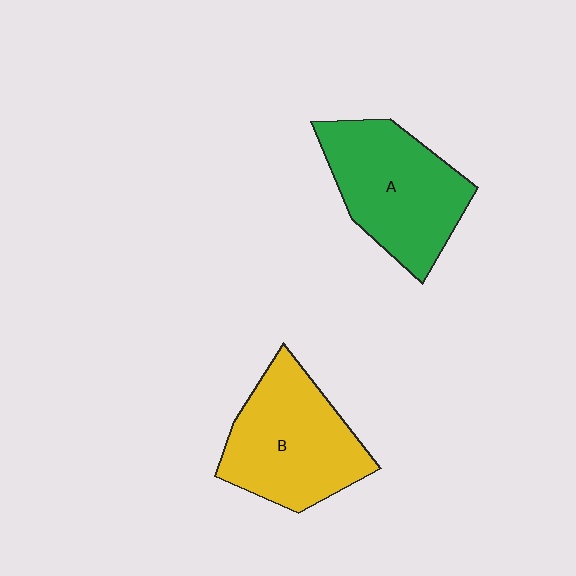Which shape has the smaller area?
Shape B (yellow).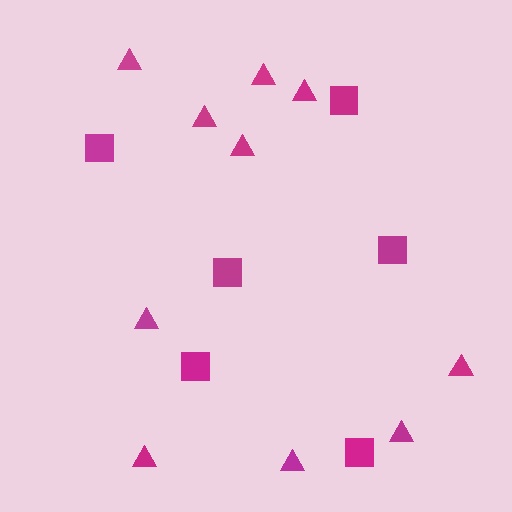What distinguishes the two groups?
There are 2 groups: one group of triangles (10) and one group of squares (6).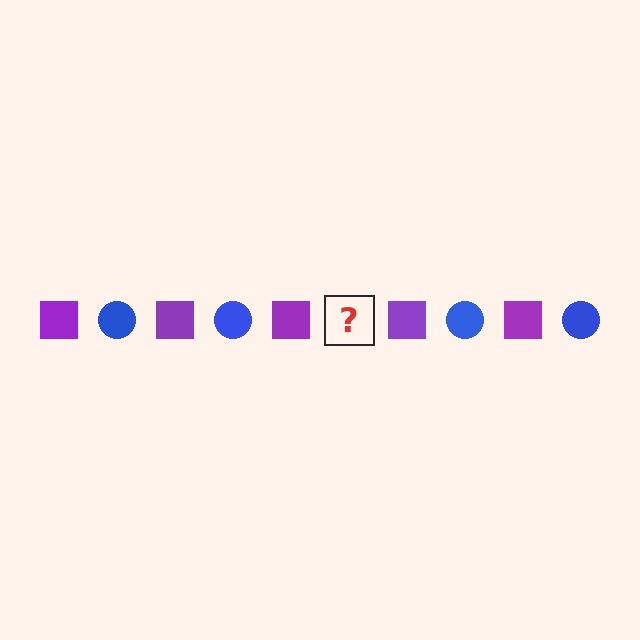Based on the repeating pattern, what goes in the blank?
The blank should be a blue circle.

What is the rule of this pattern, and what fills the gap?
The rule is that the pattern alternates between purple square and blue circle. The gap should be filled with a blue circle.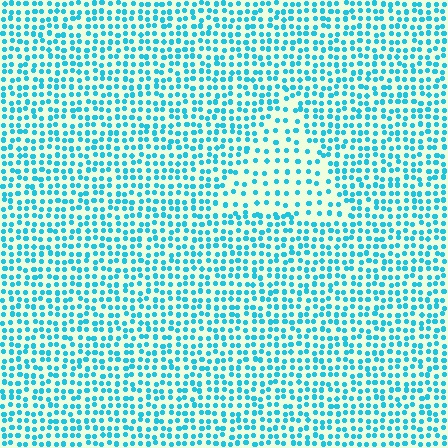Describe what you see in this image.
The image contains small cyan elements arranged at two different densities. A triangle-shaped region is visible where the elements are less densely packed than the surrounding area.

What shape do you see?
I see a triangle.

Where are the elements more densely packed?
The elements are more densely packed outside the triangle boundary.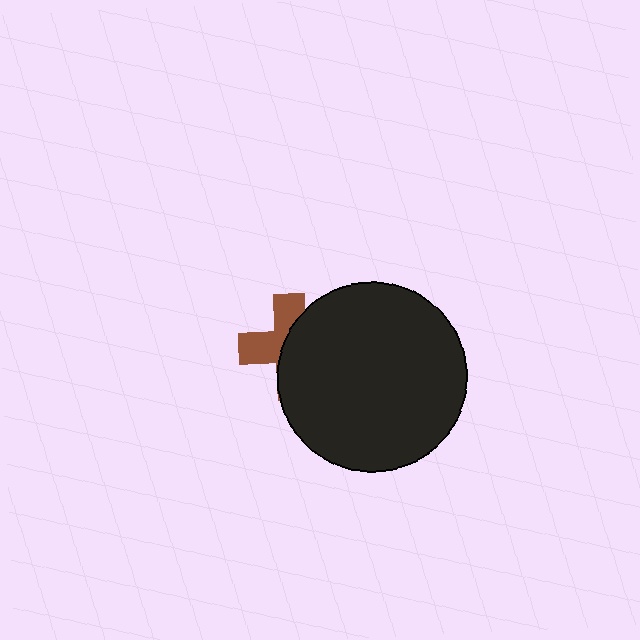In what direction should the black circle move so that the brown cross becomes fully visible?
The black circle should move right. That is the shortest direction to clear the overlap and leave the brown cross fully visible.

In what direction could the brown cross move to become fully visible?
The brown cross could move left. That would shift it out from behind the black circle entirely.